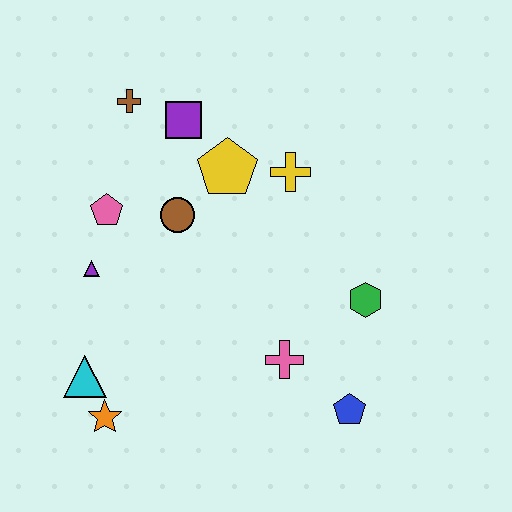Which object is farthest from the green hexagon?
The brown cross is farthest from the green hexagon.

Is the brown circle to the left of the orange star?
No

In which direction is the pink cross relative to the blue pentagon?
The pink cross is to the left of the blue pentagon.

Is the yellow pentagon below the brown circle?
No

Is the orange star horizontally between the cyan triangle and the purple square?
Yes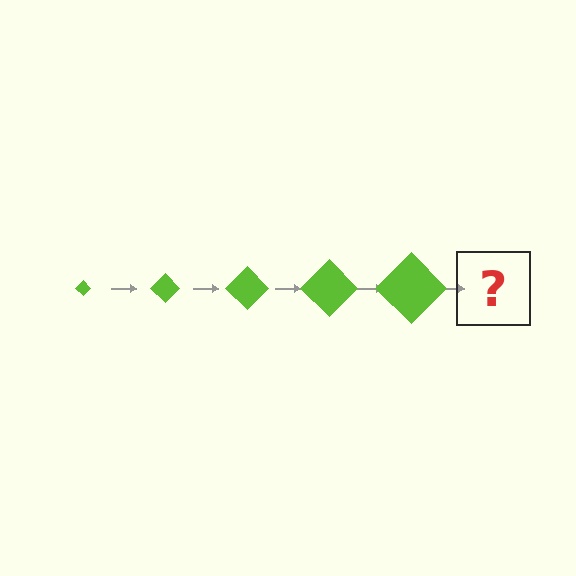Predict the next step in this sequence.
The next step is a lime diamond, larger than the previous one.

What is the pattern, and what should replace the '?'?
The pattern is that the diamond gets progressively larger each step. The '?' should be a lime diamond, larger than the previous one.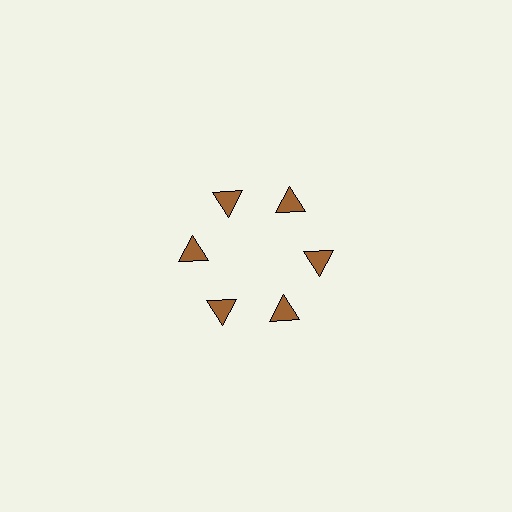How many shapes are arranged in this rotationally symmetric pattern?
There are 6 shapes, arranged in 6 groups of 1.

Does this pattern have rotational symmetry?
Yes, this pattern has 6-fold rotational symmetry. It looks the same after rotating 60 degrees around the center.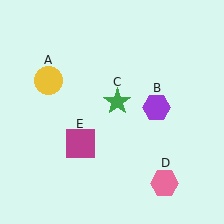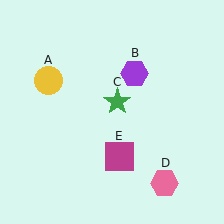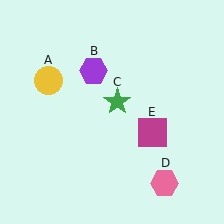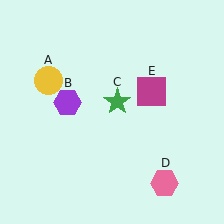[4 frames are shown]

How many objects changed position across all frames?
2 objects changed position: purple hexagon (object B), magenta square (object E).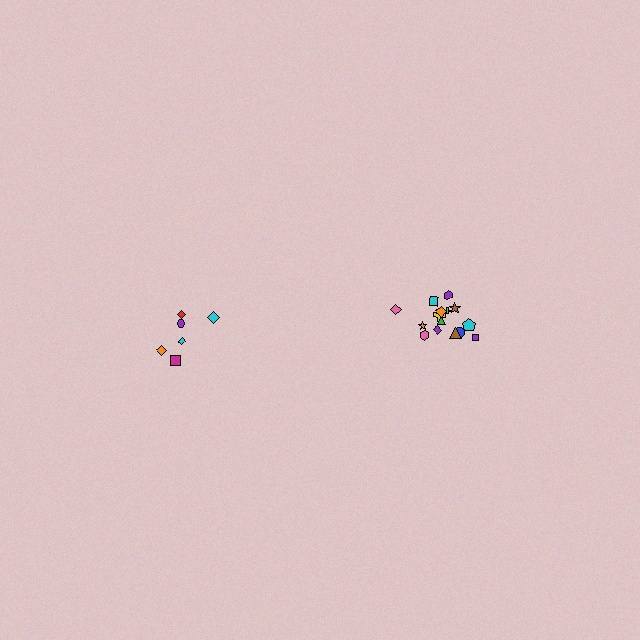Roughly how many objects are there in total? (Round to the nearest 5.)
Roughly 20 objects in total.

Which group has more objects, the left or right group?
The right group.